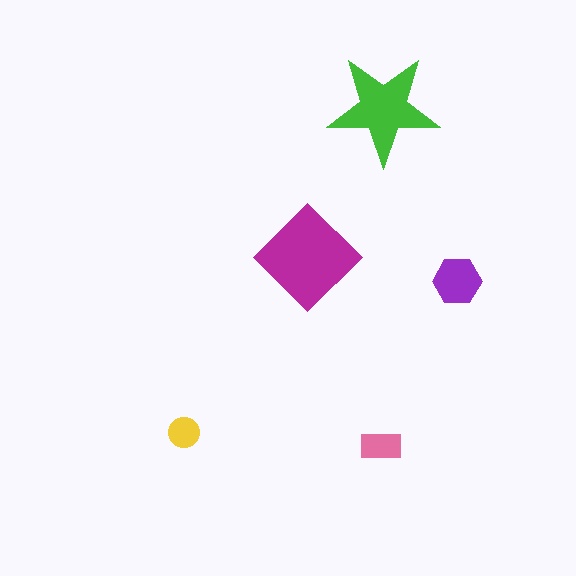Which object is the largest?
The magenta diamond.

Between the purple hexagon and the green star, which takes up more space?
The green star.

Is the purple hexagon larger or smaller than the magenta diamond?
Smaller.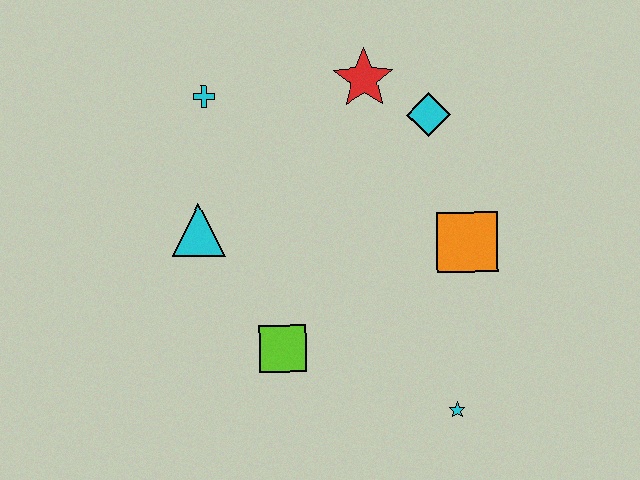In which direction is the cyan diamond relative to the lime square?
The cyan diamond is above the lime square.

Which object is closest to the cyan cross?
The cyan triangle is closest to the cyan cross.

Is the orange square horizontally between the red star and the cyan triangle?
No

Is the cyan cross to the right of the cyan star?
No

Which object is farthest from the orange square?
The cyan cross is farthest from the orange square.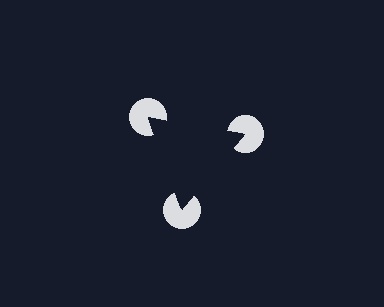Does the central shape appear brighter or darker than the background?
It typically appears slightly darker than the background, even though no actual brightness change is drawn.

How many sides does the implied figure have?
3 sides.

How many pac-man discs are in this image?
There are 3 — one at each vertex of the illusory triangle.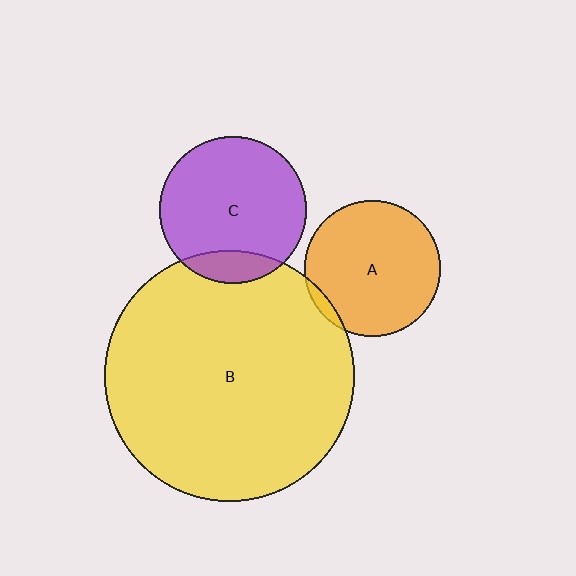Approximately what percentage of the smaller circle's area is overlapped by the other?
Approximately 5%.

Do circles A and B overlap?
Yes.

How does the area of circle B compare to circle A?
Approximately 3.4 times.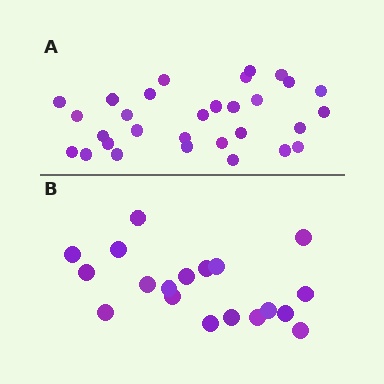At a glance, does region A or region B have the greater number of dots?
Region A (the top region) has more dots.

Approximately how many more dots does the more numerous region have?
Region A has roughly 12 or so more dots than region B.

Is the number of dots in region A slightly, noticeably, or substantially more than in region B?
Region A has substantially more. The ratio is roughly 1.6 to 1.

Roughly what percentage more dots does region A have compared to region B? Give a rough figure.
About 60% more.